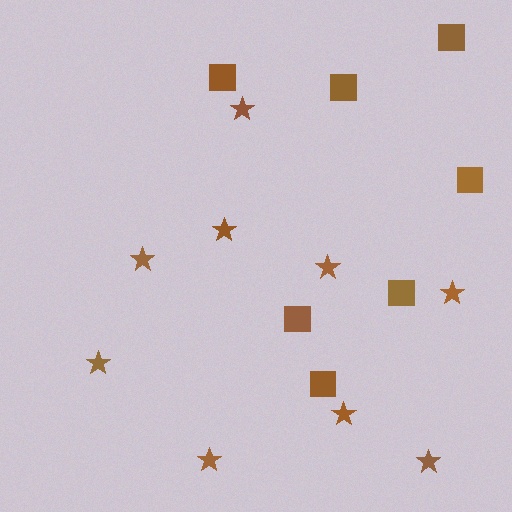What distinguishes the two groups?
There are 2 groups: one group of stars (9) and one group of squares (7).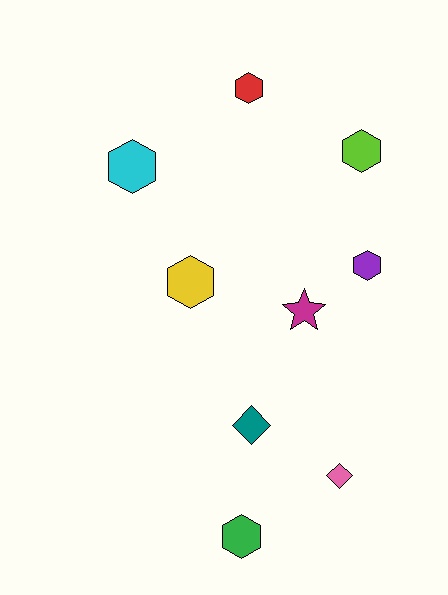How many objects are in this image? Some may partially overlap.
There are 9 objects.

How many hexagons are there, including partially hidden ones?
There are 6 hexagons.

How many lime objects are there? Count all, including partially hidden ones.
There is 1 lime object.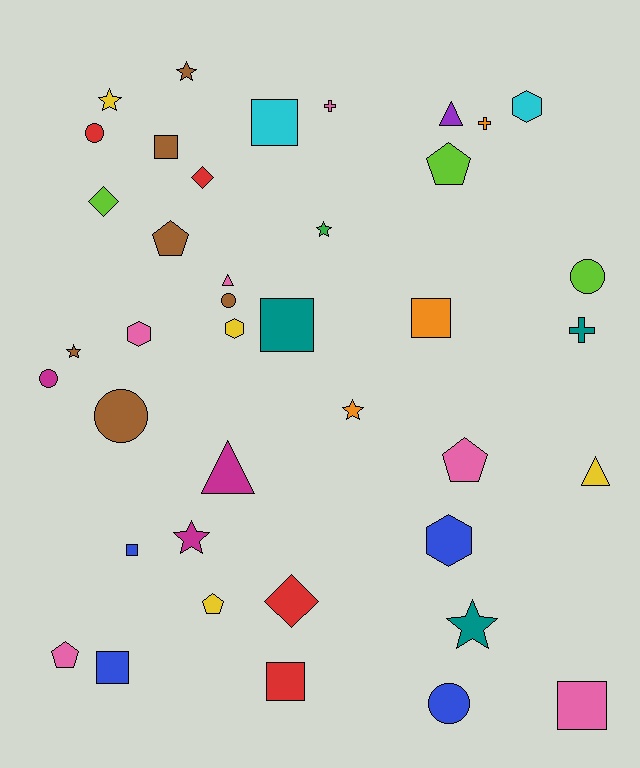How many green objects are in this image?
There is 1 green object.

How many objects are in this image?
There are 40 objects.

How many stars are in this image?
There are 7 stars.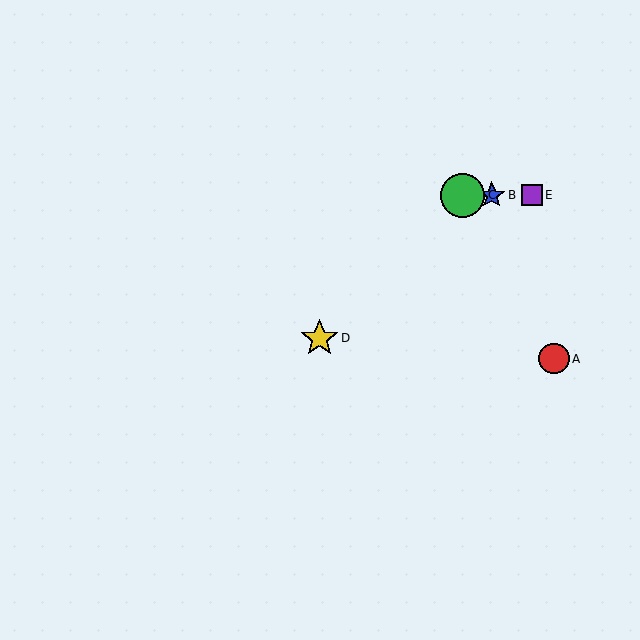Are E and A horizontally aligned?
No, E is at y≈195 and A is at y≈359.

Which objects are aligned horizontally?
Objects B, C, E are aligned horizontally.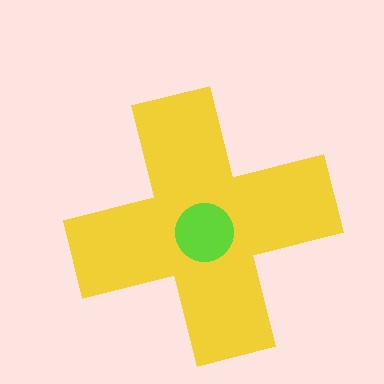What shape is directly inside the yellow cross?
The lime circle.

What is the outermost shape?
The yellow cross.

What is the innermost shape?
The lime circle.